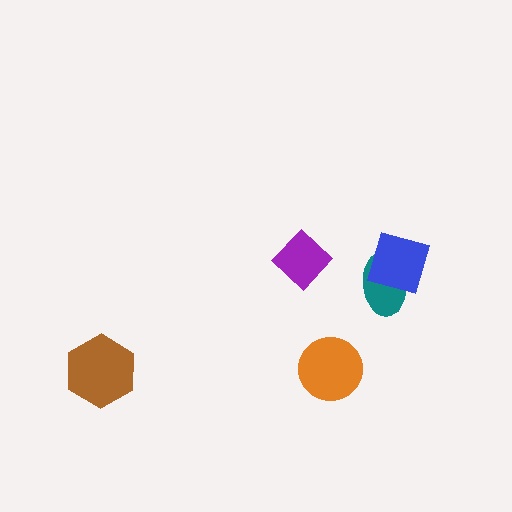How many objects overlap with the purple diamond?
0 objects overlap with the purple diamond.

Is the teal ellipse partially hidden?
Yes, it is partially covered by another shape.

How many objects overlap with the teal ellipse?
1 object overlaps with the teal ellipse.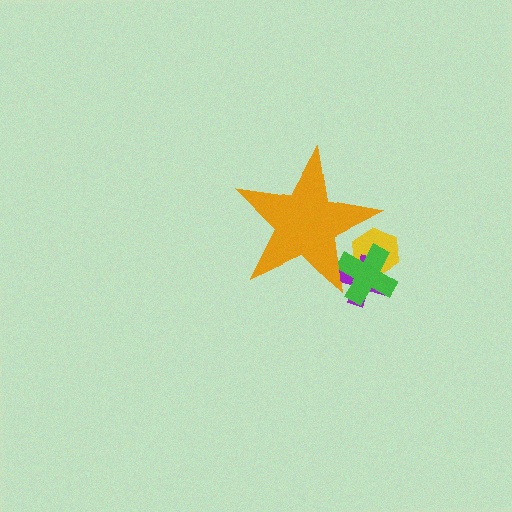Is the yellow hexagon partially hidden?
Yes, the yellow hexagon is partially hidden behind the orange star.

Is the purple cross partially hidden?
Yes, the purple cross is partially hidden behind the orange star.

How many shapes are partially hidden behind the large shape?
3 shapes are partially hidden.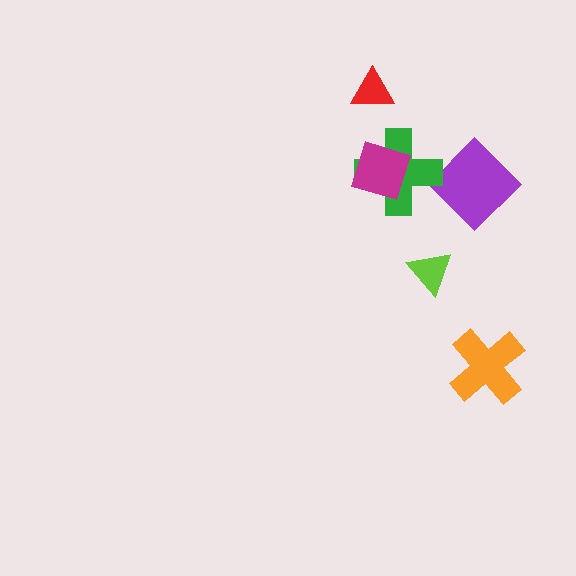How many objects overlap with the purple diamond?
1 object overlaps with the purple diamond.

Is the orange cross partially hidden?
No, no other shape covers it.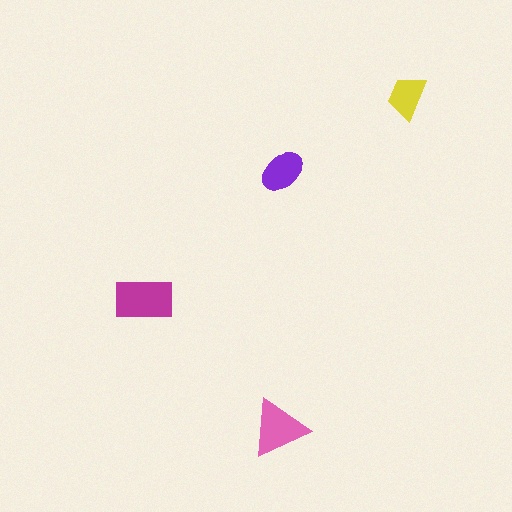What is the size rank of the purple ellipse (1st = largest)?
3rd.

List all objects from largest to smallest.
The magenta rectangle, the pink triangle, the purple ellipse, the yellow trapezoid.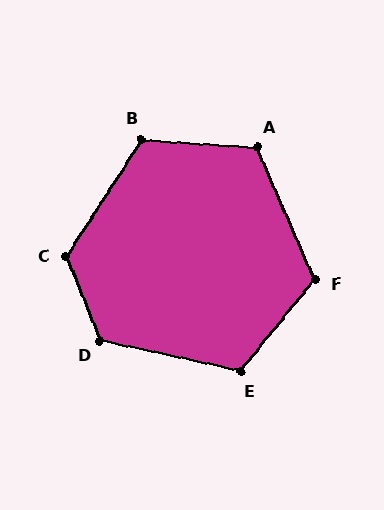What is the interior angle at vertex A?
Approximately 117 degrees (obtuse).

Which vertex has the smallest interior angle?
F, at approximately 117 degrees.